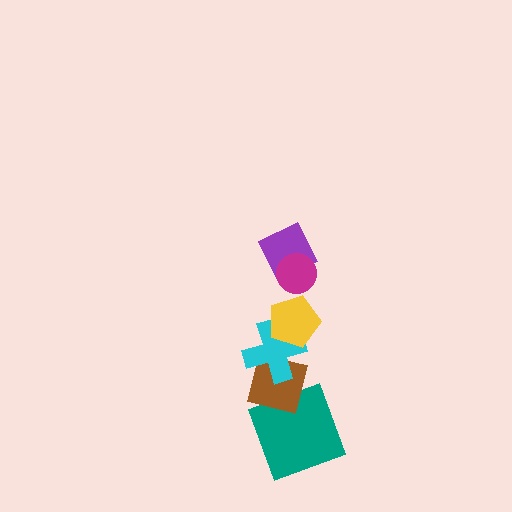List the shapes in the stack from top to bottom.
From top to bottom: the magenta circle, the purple diamond, the yellow pentagon, the cyan cross, the brown square, the teal square.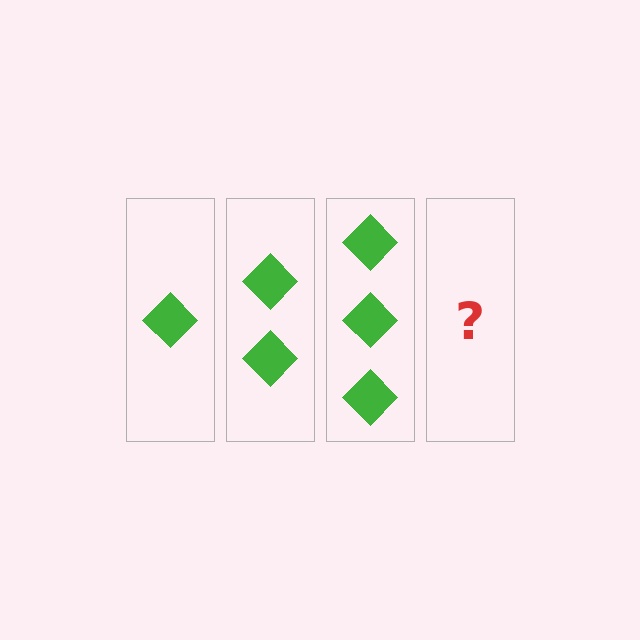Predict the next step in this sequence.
The next step is 4 diamonds.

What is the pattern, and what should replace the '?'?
The pattern is that each step adds one more diamond. The '?' should be 4 diamonds.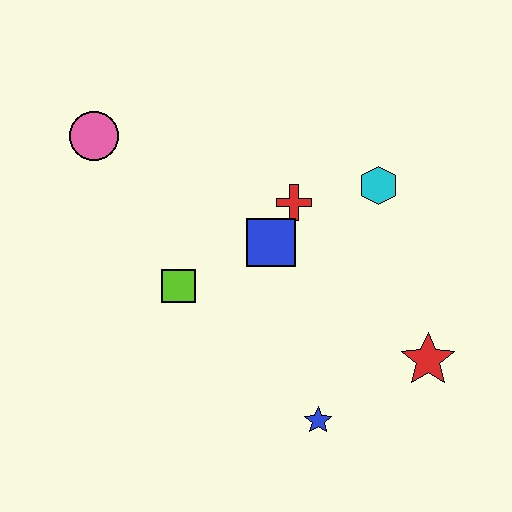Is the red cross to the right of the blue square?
Yes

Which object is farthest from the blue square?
The pink circle is farthest from the blue square.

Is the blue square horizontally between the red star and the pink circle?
Yes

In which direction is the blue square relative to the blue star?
The blue square is above the blue star.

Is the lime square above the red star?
Yes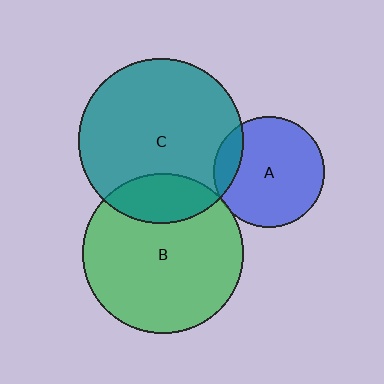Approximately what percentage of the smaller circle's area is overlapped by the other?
Approximately 5%.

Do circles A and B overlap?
Yes.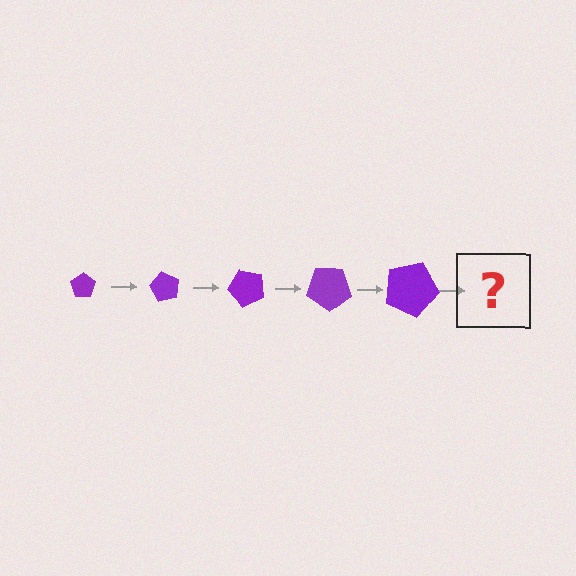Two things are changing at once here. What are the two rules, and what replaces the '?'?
The two rules are that the pentagon grows larger each step and it rotates 60 degrees each step. The '?' should be a pentagon, larger than the previous one and rotated 300 degrees from the start.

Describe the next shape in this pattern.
It should be a pentagon, larger than the previous one and rotated 300 degrees from the start.